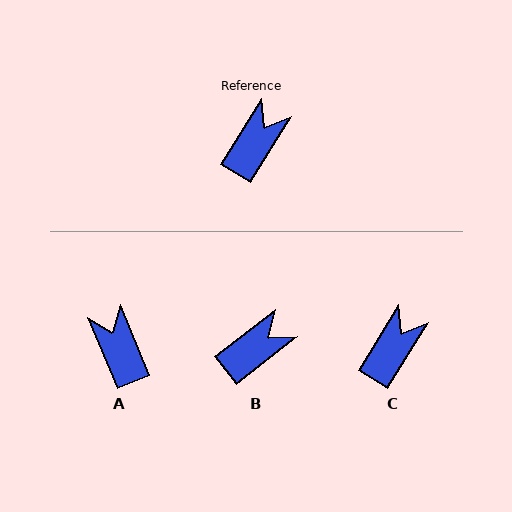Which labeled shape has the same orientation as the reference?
C.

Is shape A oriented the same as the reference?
No, it is off by about 54 degrees.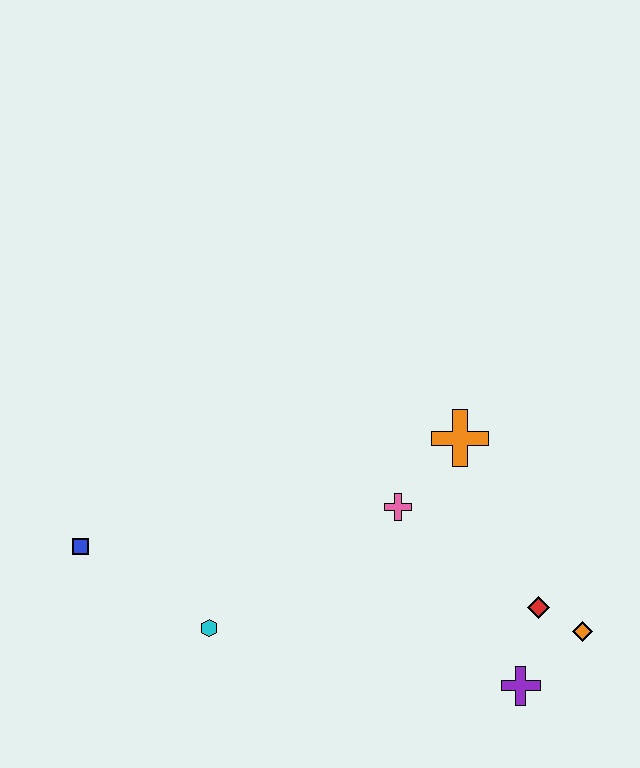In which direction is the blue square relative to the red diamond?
The blue square is to the left of the red diamond.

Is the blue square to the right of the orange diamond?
No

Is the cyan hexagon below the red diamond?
Yes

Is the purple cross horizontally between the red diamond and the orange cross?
Yes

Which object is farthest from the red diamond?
The blue square is farthest from the red diamond.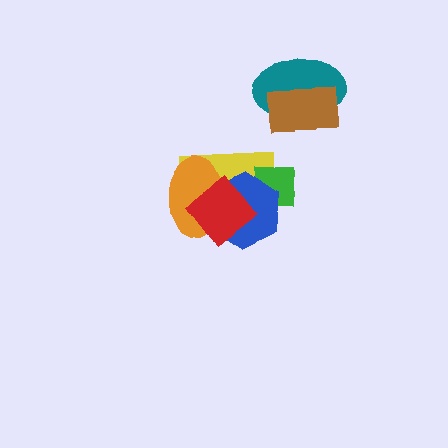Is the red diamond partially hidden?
No, no other shape covers it.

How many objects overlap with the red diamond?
3 objects overlap with the red diamond.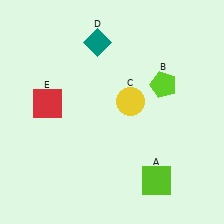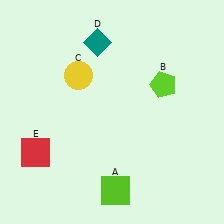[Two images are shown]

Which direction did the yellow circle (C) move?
The yellow circle (C) moved left.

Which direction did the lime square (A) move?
The lime square (A) moved left.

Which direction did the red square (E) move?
The red square (E) moved down.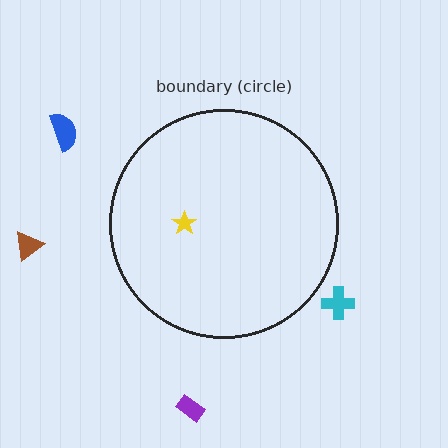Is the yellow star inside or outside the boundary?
Inside.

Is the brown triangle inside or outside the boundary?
Outside.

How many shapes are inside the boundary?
1 inside, 4 outside.